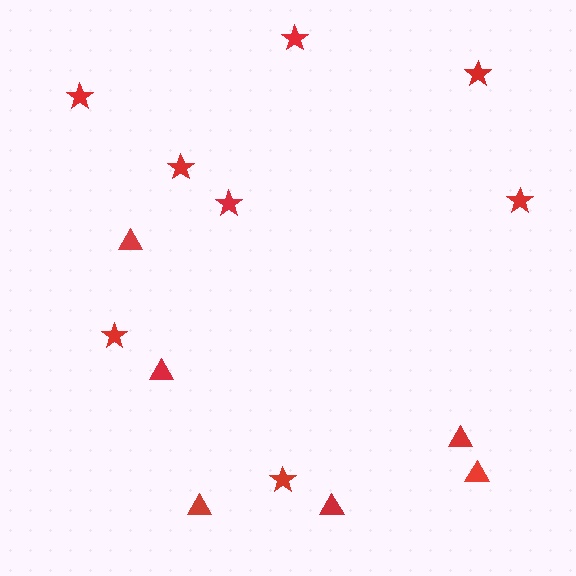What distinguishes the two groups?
There are 2 groups: one group of stars (8) and one group of triangles (6).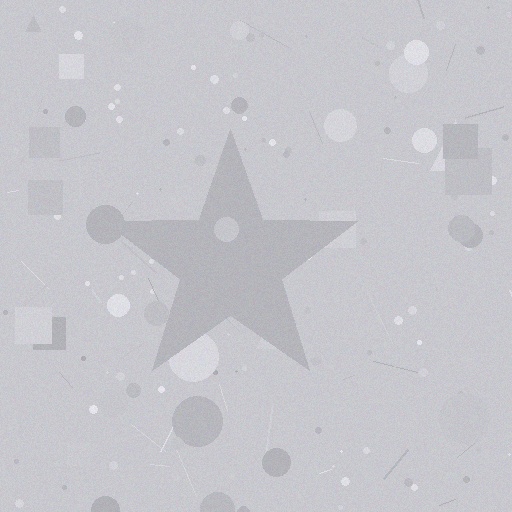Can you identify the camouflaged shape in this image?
The camouflaged shape is a star.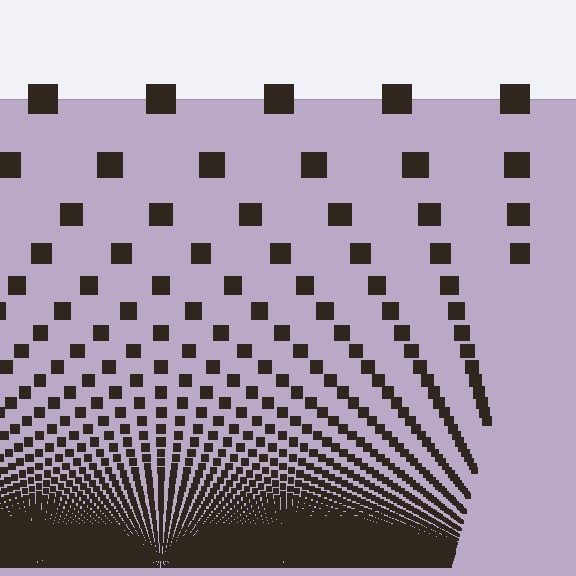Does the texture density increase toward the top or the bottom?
Density increases toward the bottom.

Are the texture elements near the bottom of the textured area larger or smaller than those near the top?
Smaller. The gradient is inverted — elements near the bottom are smaller and denser.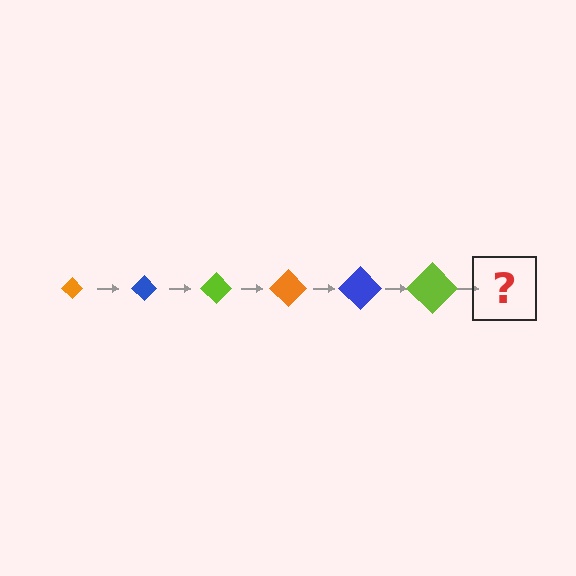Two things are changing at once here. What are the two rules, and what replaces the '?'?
The two rules are that the diamond grows larger each step and the color cycles through orange, blue, and lime. The '?' should be an orange diamond, larger than the previous one.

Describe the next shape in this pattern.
It should be an orange diamond, larger than the previous one.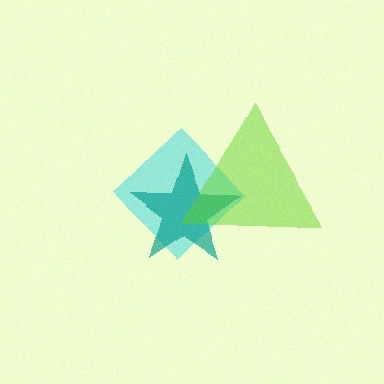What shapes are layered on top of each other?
The layered shapes are: a cyan diamond, a teal star, a lime triangle.